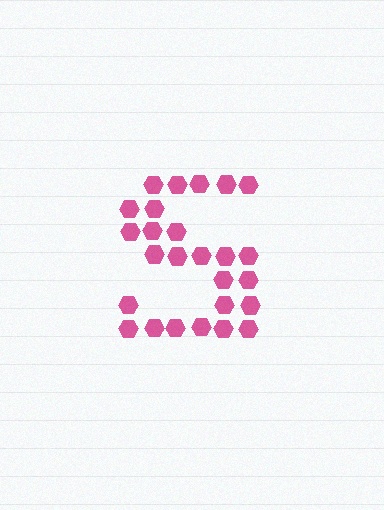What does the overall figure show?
The overall figure shows the letter S.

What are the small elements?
The small elements are hexagons.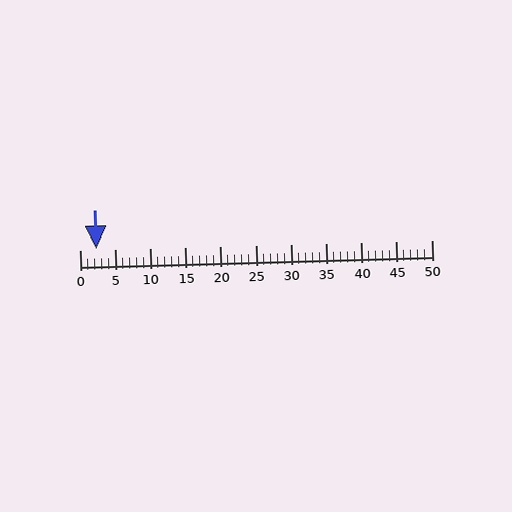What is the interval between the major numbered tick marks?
The major tick marks are spaced 5 units apart.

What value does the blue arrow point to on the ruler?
The blue arrow points to approximately 2.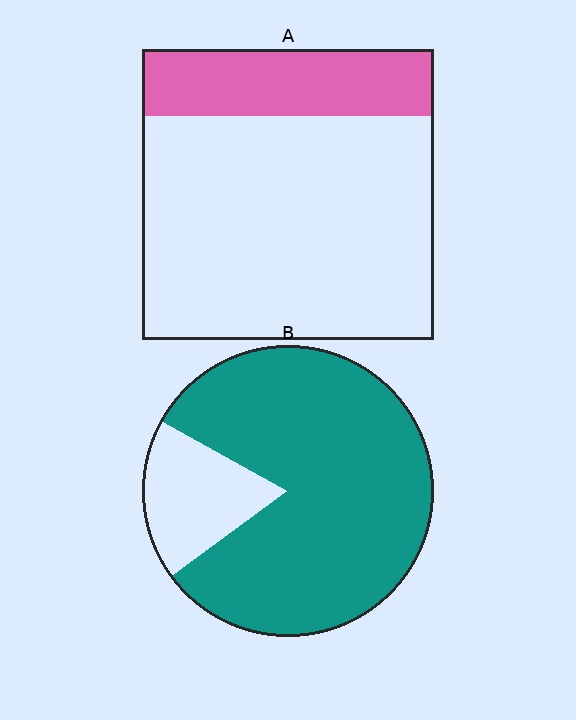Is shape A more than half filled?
No.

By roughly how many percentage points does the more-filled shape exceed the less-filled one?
By roughly 60 percentage points (B over A).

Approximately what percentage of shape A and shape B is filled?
A is approximately 25% and B is approximately 80%.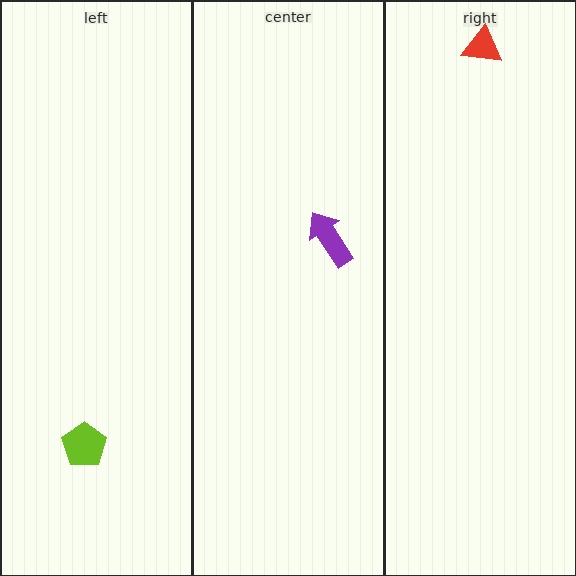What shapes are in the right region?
The red triangle.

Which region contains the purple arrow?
The center region.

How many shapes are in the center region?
1.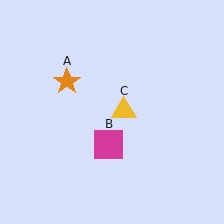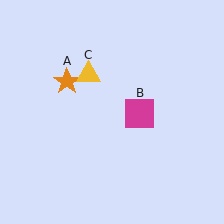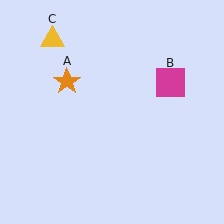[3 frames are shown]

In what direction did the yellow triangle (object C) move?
The yellow triangle (object C) moved up and to the left.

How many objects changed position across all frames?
2 objects changed position: magenta square (object B), yellow triangle (object C).